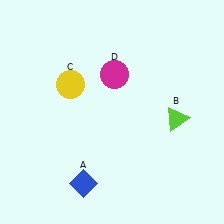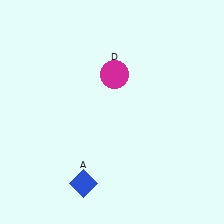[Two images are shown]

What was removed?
The lime triangle (B), the yellow circle (C) were removed in Image 2.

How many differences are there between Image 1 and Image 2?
There are 2 differences between the two images.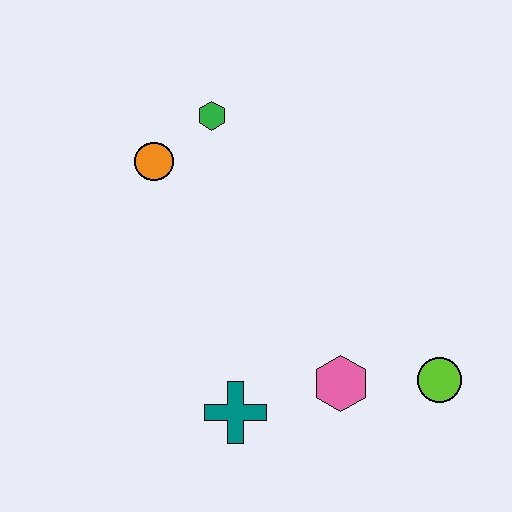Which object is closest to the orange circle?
The green hexagon is closest to the orange circle.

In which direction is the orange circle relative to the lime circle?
The orange circle is to the left of the lime circle.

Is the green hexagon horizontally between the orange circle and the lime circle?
Yes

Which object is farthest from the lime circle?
The orange circle is farthest from the lime circle.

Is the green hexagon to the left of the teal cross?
Yes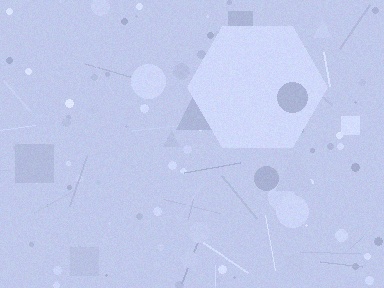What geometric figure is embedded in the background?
A hexagon is embedded in the background.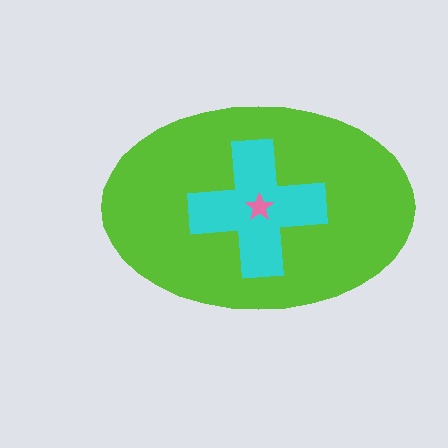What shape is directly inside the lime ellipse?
The cyan cross.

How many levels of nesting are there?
3.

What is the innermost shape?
The pink star.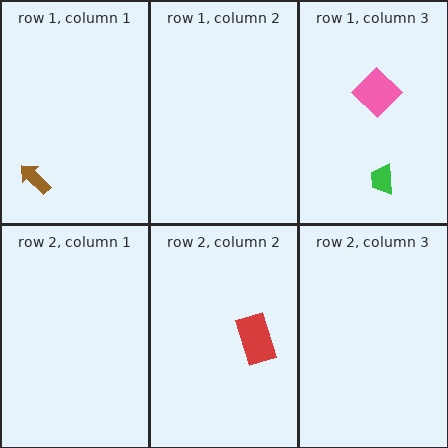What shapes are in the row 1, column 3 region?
The pink diamond, the green trapezoid.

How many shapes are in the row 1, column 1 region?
1.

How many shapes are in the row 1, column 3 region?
2.